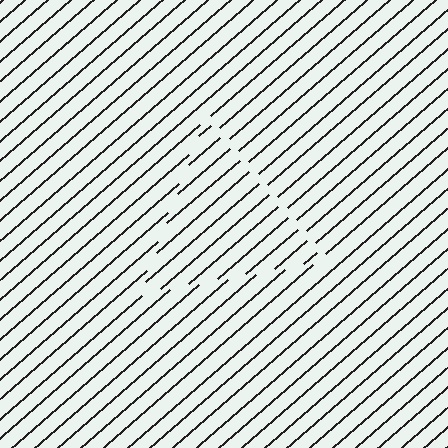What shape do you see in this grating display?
An illusory triangle. The interior of the shape contains the same grating, shifted by half a period — the contour is defined by the phase discontinuity where line-ends from the inner and outer gratings abut.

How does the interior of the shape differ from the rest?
The interior of the shape contains the same grating, shifted by half a period — the contour is defined by the phase discontinuity where line-ends from the inner and outer gratings abut.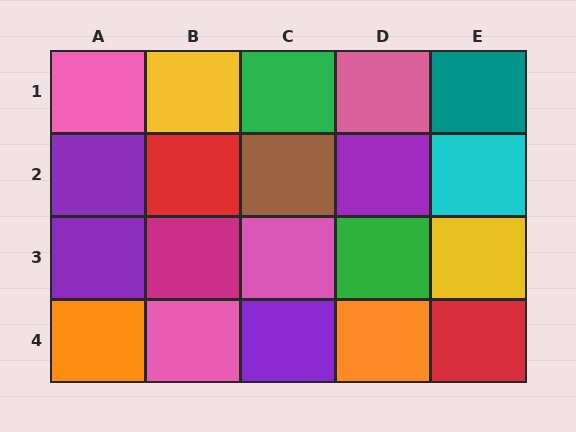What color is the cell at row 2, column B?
Red.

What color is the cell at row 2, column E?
Cyan.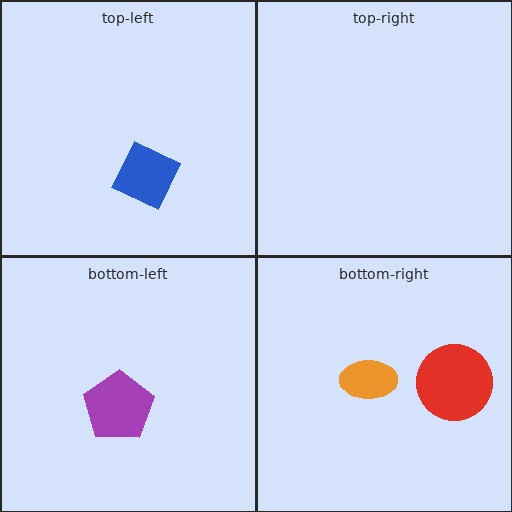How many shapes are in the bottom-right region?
2.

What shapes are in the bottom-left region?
The purple pentagon.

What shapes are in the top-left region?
The blue diamond.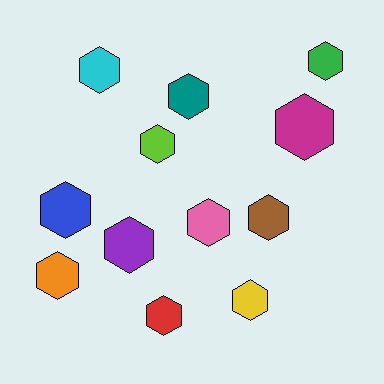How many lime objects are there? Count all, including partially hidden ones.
There is 1 lime object.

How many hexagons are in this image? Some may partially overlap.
There are 12 hexagons.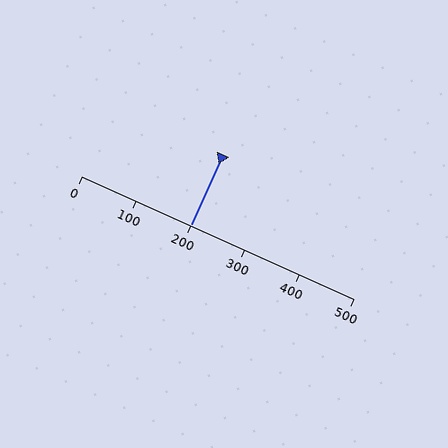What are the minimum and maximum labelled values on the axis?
The axis runs from 0 to 500.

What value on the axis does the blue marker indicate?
The marker indicates approximately 200.